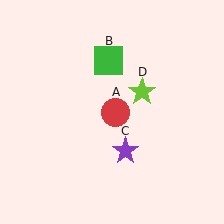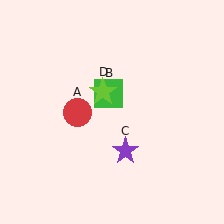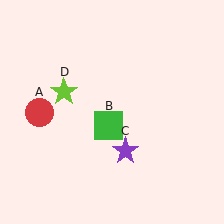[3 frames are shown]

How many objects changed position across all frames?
3 objects changed position: red circle (object A), green square (object B), lime star (object D).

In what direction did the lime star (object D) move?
The lime star (object D) moved left.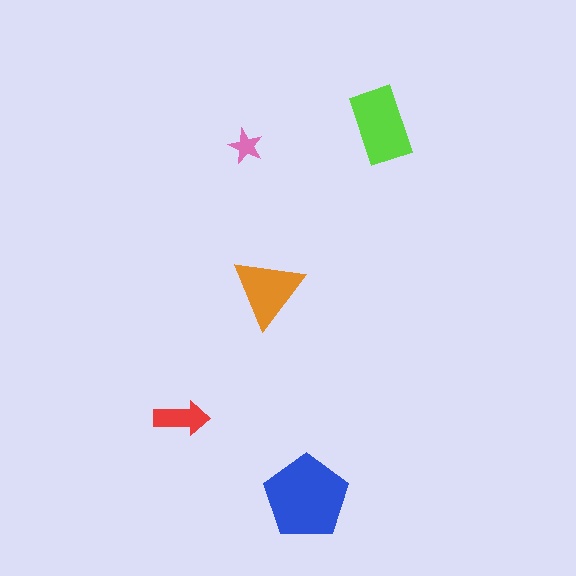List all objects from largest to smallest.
The blue pentagon, the lime rectangle, the orange triangle, the red arrow, the pink star.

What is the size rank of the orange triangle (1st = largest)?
3rd.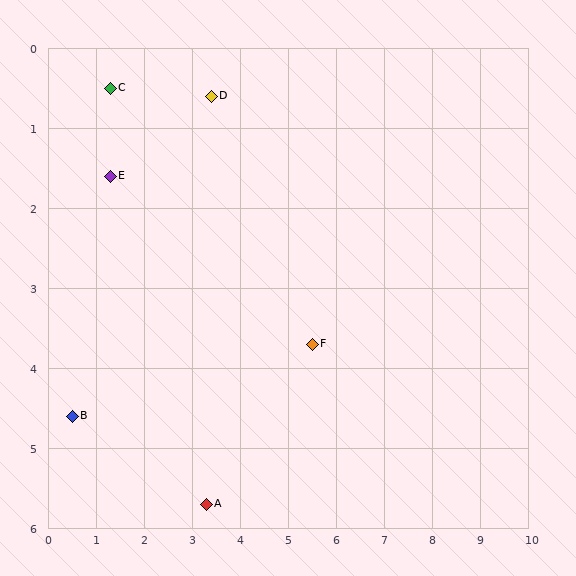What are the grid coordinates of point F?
Point F is at approximately (5.5, 3.7).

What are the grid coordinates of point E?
Point E is at approximately (1.3, 1.6).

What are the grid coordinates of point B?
Point B is at approximately (0.5, 4.6).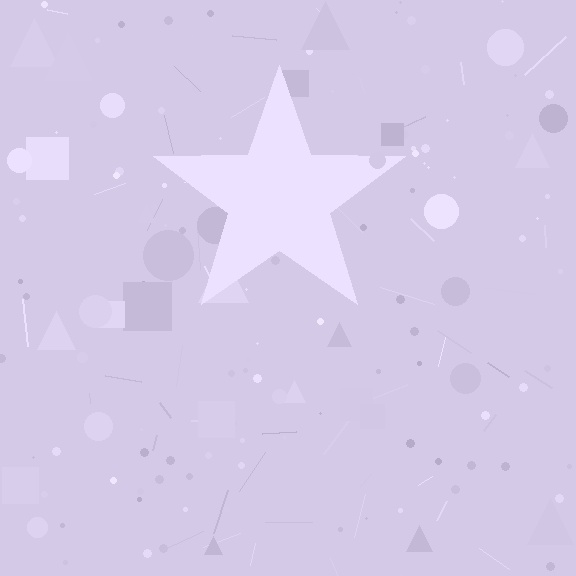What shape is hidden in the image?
A star is hidden in the image.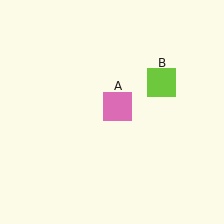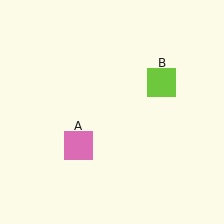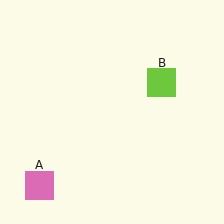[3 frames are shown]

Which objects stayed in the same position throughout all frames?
Lime square (object B) remained stationary.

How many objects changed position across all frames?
1 object changed position: pink square (object A).